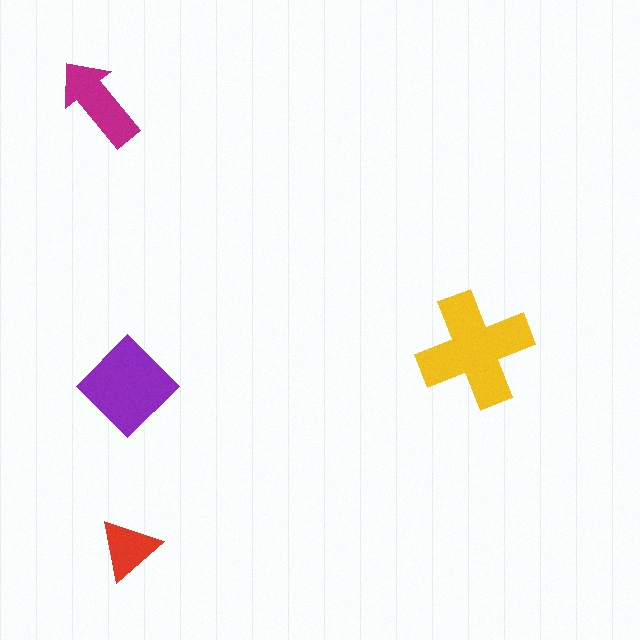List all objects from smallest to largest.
The red triangle, the magenta arrow, the purple diamond, the yellow cross.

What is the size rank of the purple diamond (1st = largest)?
2nd.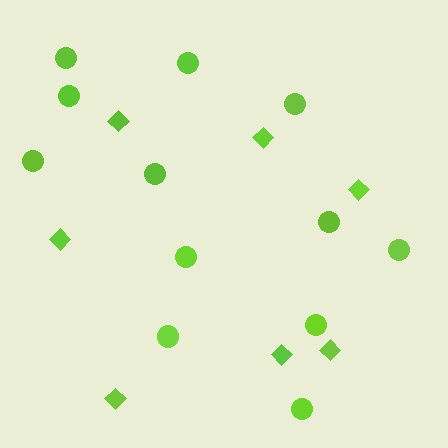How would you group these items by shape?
There are 2 groups: one group of diamonds (7) and one group of circles (12).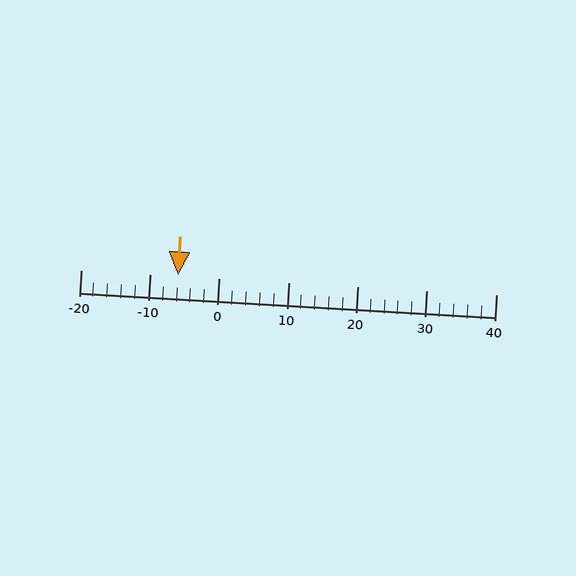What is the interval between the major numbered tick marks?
The major tick marks are spaced 10 units apart.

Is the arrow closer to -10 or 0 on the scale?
The arrow is closer to -10.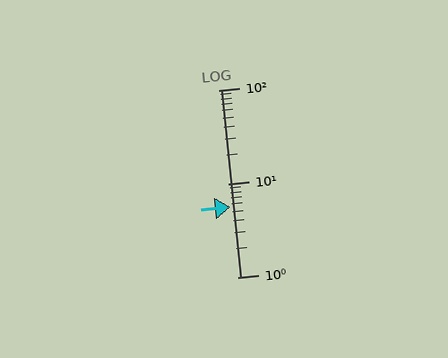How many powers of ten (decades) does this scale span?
The scale spans 2 decades, from 1 to 100.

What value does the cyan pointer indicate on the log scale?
The pointer indicates approximately 5.6.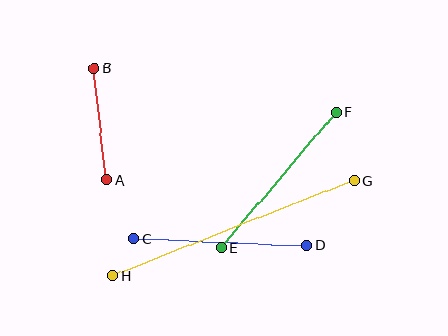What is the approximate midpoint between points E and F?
The midpoint is at approximately (279, 180) pixels.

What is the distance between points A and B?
The distance is approximately 112 pixels.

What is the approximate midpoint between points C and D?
The midpoint is at approximately (220, 242) pixels.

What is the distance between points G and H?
The distance is approximately 259 pixels.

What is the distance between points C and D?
The distance is approximately 173 pixels.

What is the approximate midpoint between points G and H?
The midpoint is at approximately (234, 228) pixels.